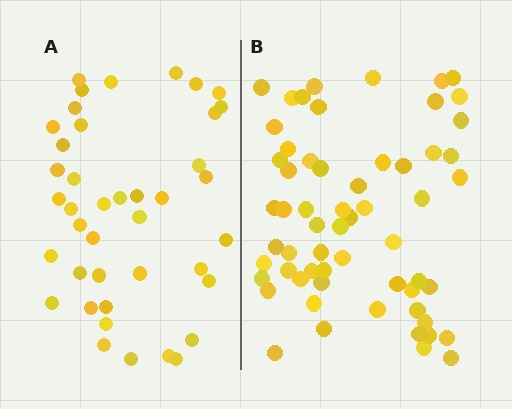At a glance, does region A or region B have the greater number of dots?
Region B (the right region) has more dots.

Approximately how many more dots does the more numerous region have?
Region B has approximately 20 more dots than region A.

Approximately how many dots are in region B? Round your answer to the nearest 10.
About 60 dots.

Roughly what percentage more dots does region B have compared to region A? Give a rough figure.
About 45% more.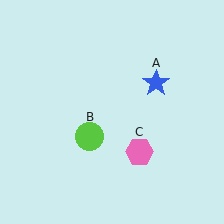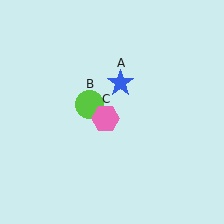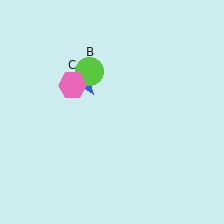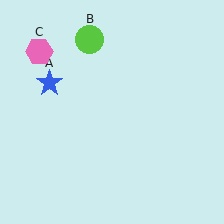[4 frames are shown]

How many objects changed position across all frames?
3 objects changed position: blue star (object A), lime circle (object B), pink hexagon (object C).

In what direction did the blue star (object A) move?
The blue star (object A) moved left.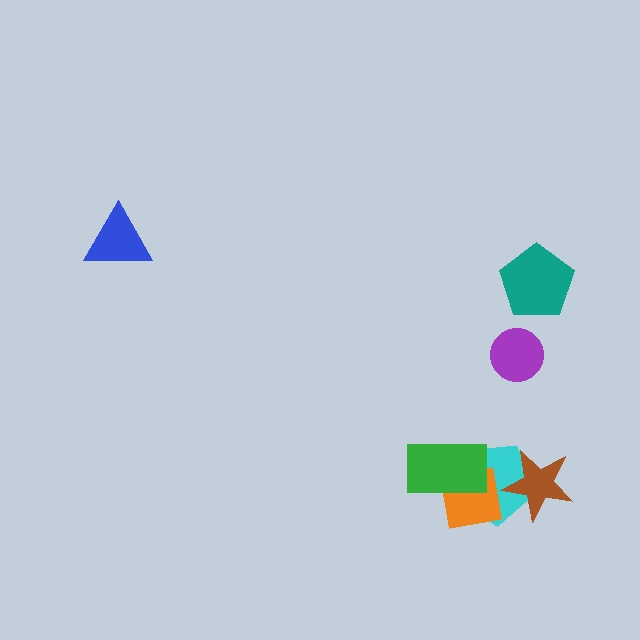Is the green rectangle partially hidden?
No, no other shape covers it.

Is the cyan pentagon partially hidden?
Yes, it is partially covered by another shape.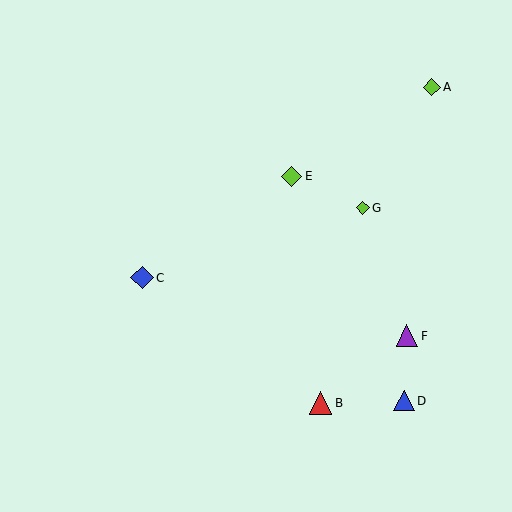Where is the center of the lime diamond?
The center of the lime diamond is at (363, 208).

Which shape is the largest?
The red triangle (labeled B) is the largest.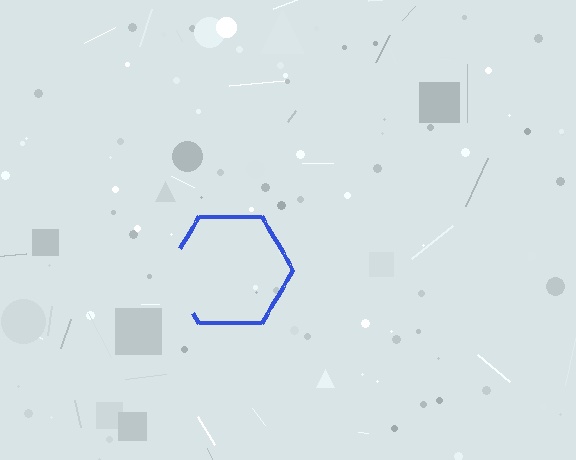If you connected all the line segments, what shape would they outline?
They would outline a hexagon.